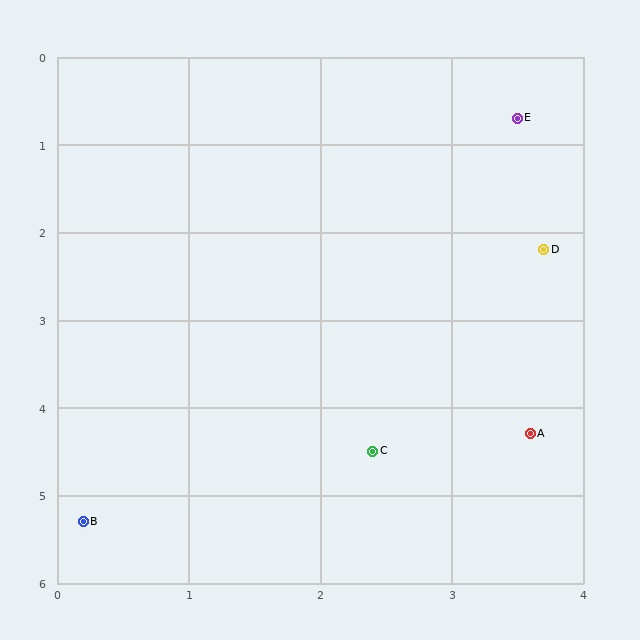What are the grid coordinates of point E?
Point E is at approximately (3.5, 0.7).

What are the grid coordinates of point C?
Point C is at approximately (2.4, 4.5).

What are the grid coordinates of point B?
Point B is at approximately (0.2, 5.3).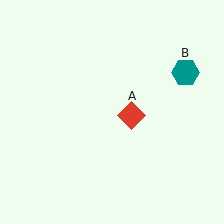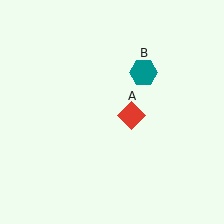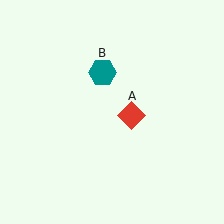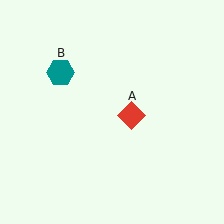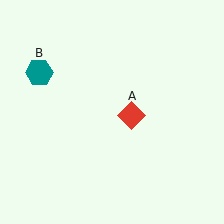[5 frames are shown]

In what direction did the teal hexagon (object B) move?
The teal hexagon (object B) moved left.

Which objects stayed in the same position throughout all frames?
Red diamond (object A) remained stationary.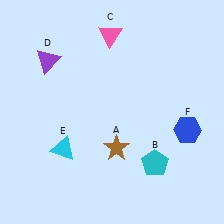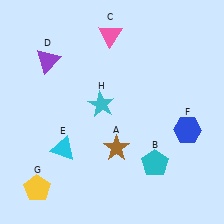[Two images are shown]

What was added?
A yellow pentagon (G), a cyan star (H) were added in Image 2.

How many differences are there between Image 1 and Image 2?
There are 2 differences between the two images.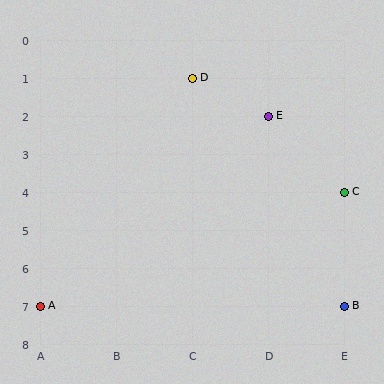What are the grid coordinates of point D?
Point D is at grid coordinates (C, 1).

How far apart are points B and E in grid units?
Points B and E are 1 column and 5 rows apart (about 5.1 grid units diagonally).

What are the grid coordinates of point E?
Point E is at grid coordinates (D, 2).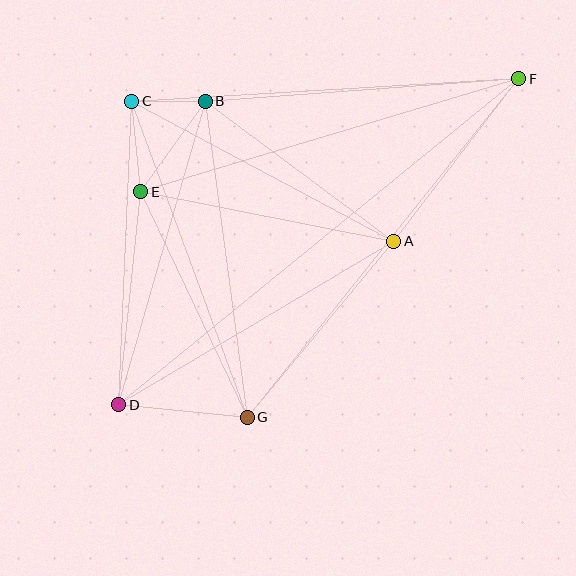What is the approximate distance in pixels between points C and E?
The distance between C and E is approximately 91 pixels.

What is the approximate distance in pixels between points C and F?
The distance between C and F is approximately 388 pixels.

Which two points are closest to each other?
Points B and C are closest to each other.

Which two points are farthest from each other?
Points D and F are farthest from each other.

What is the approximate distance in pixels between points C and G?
The distance between C and G is approximately 336 pixels.